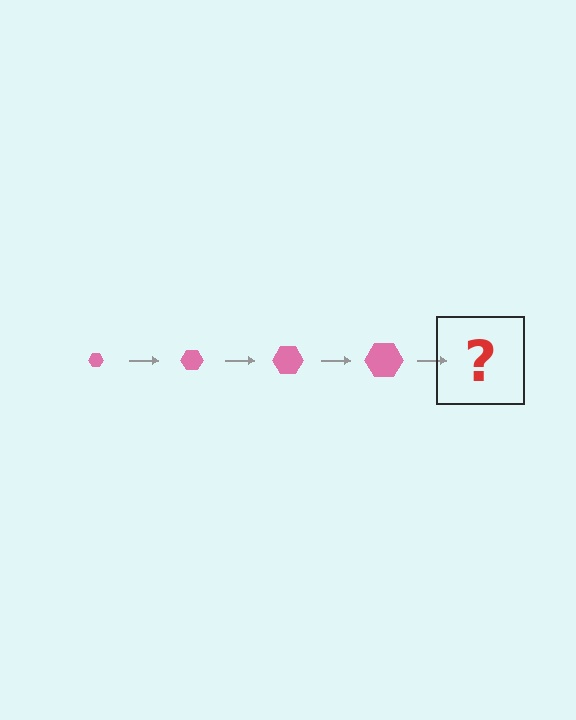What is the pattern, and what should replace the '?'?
The pattern is that the hexagon gets progressively larger each step. The '?' should be a pink hexagon, larger than the previous one.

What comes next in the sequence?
The next element should be a pink hexagon, larger than the previous one.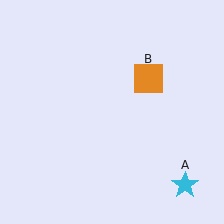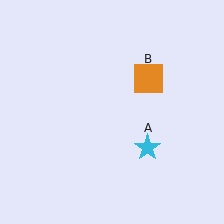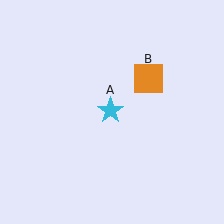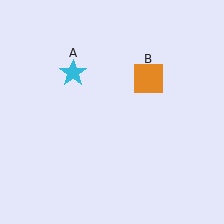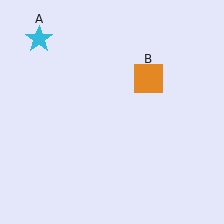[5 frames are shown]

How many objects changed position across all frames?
1 object changed position: cyan star (object A).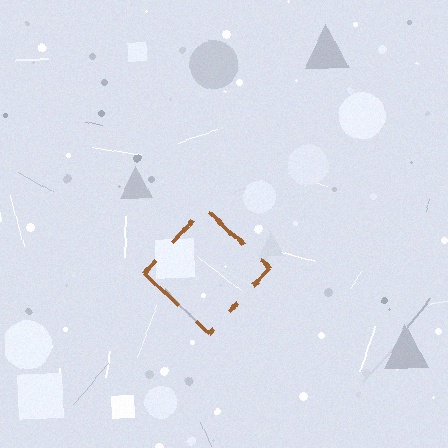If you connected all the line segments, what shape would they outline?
They would outline a diamond.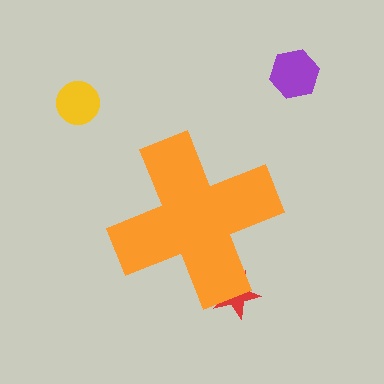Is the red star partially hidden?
Yes, the red star is partially hidden behind the orange cross.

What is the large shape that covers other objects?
An orange cross.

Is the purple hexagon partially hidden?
No, the purple hexagon is fully visible.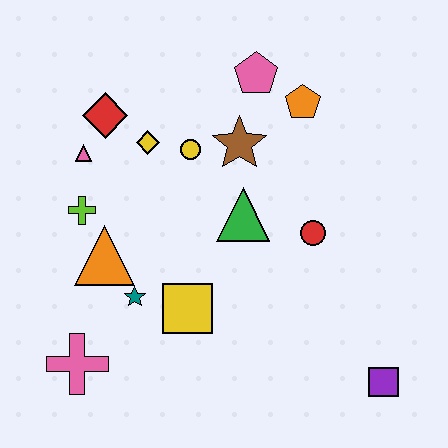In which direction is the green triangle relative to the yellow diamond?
The green triangle is to the right of the yellow diamond.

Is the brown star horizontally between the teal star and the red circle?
Yes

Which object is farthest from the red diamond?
The purple square is farthest from the red diamond.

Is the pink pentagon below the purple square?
No